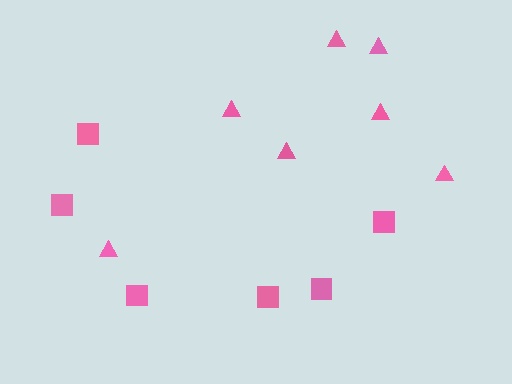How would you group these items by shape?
There are 2 groups: one group of squares (6) and one group of triangles (7).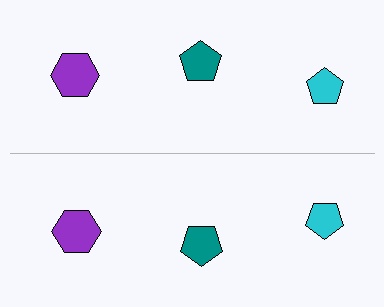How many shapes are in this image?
There are 6 shapes in this image.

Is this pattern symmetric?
Yes, this pattern has bilateral (reflection) symmetry.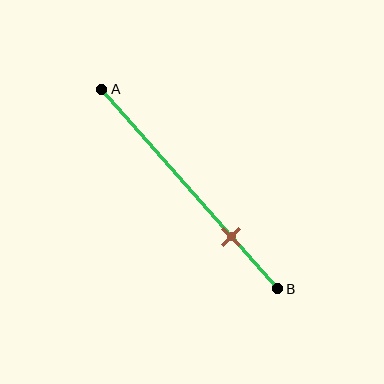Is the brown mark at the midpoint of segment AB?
No, the mark is at about 75% from A, not at the 50% midpoint.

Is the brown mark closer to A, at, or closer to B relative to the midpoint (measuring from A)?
The brown mark is closer to point B than the midpoint of segment AB.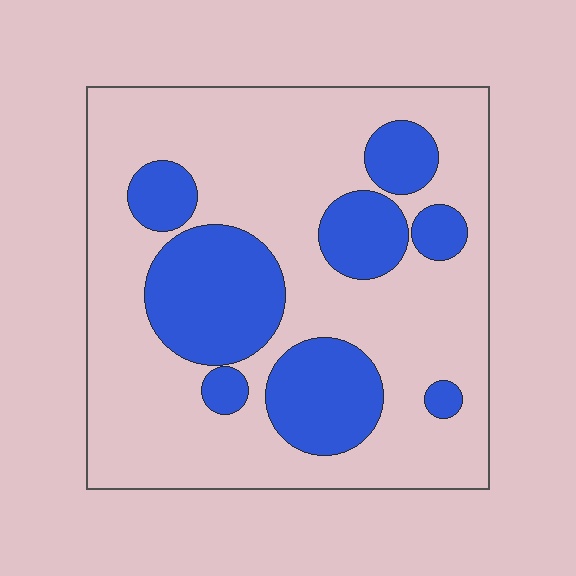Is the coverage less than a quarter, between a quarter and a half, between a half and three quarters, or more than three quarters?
Between a quarter and a half.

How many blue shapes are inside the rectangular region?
8.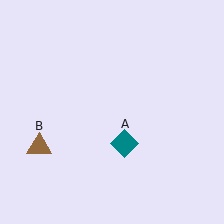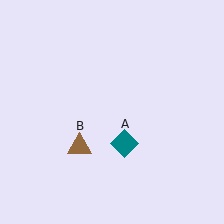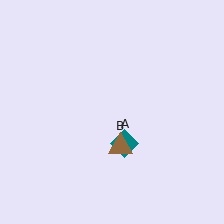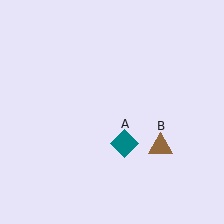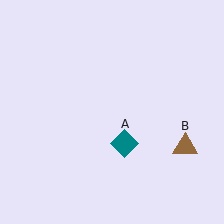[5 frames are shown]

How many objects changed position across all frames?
1 object changed position: brown triangle (object B).